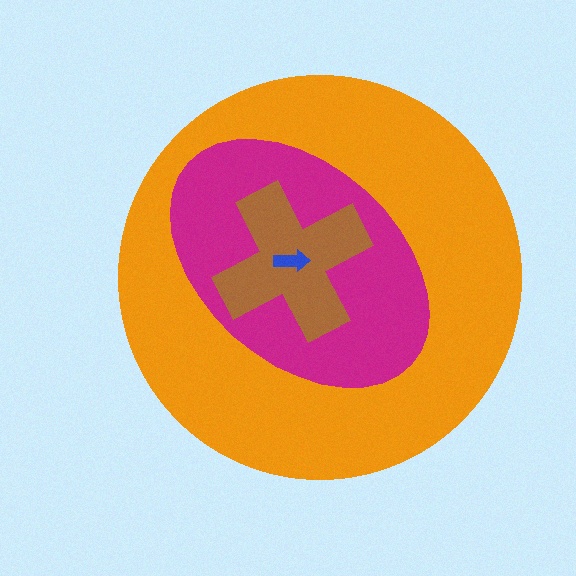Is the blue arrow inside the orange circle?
Yes.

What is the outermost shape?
The orange circle.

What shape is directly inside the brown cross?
The blue arrow.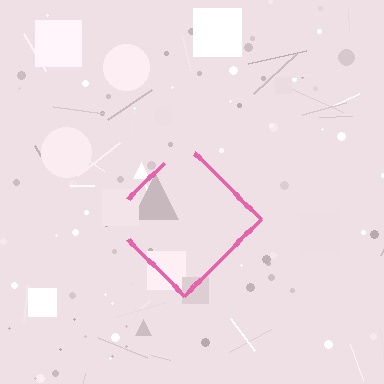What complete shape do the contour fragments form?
The contour fragments form a diamond.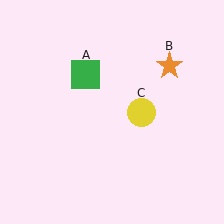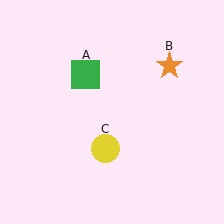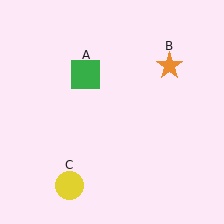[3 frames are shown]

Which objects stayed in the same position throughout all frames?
Green square (object A) and orange star (object B) remained stationary.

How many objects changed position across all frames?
1 object changed position: yellow circle (object C).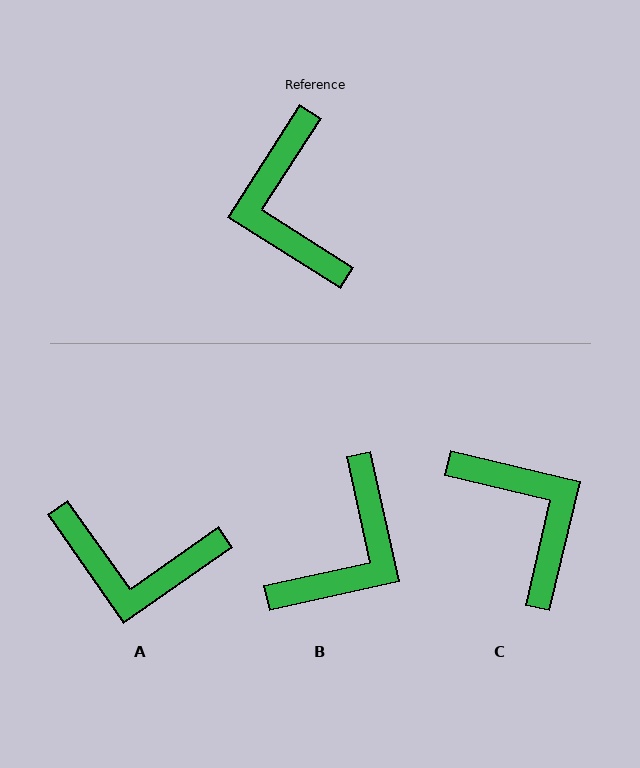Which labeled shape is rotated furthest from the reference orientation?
C, about 161 degrees away.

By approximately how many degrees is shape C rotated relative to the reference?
Approximately 161 degrees clockwise.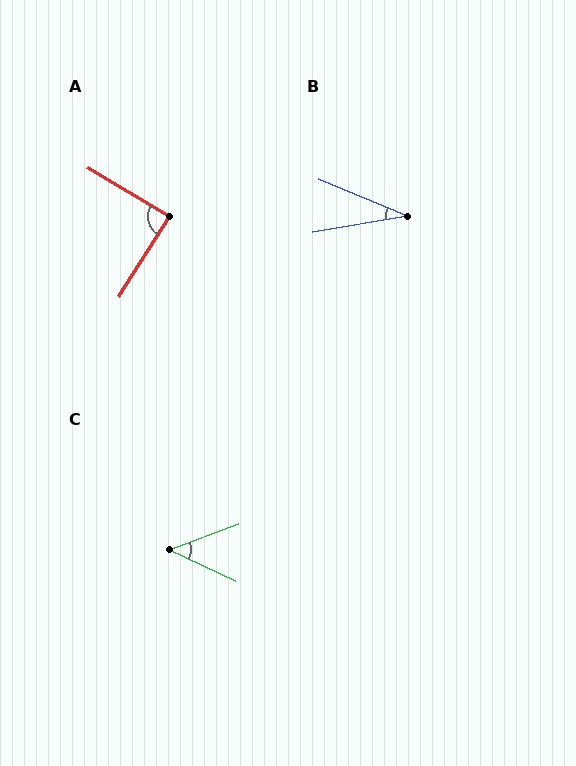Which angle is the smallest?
B, at approximately 32 degrees.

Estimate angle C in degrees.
Approximately 45 degrees.